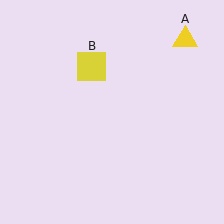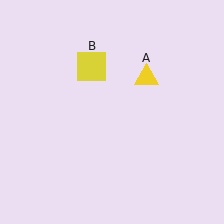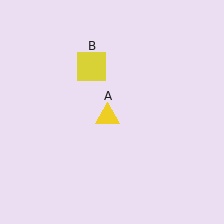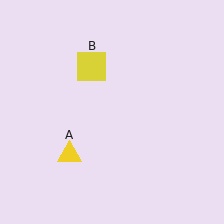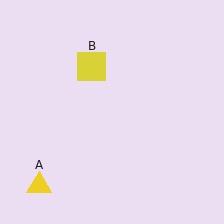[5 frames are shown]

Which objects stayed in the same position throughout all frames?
Yellow square (object B) remained stationary.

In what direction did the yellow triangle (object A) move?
The yellow triangle (object A) moved down and to the left.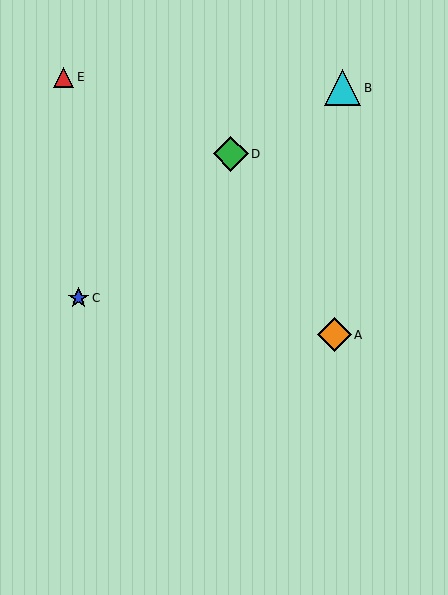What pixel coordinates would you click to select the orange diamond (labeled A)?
Click at (334, 335) to select the orange diamond A.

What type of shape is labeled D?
Shape D is a green diamond.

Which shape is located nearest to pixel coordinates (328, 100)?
The cyan triangle (labeled B) at (343, 88) is nearest to that location.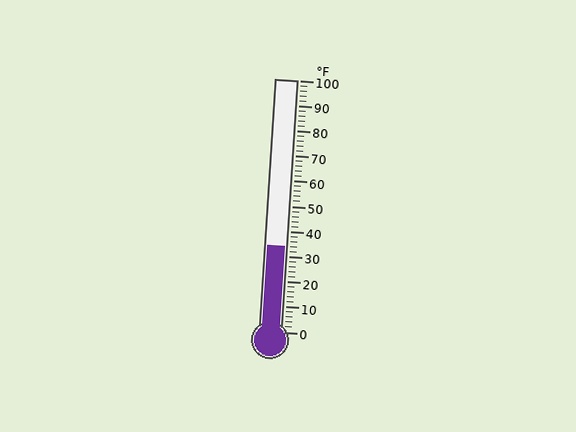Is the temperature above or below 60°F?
The temperature is below 60°F.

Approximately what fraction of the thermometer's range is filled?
The thermometer is filled to approximately 35% of its range.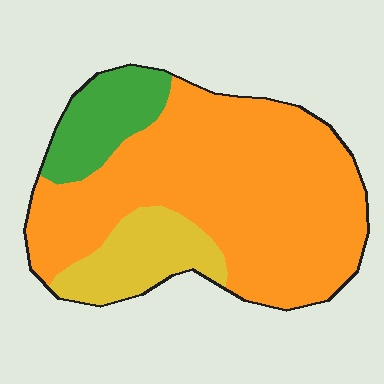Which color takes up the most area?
Orange, at roughly 70%.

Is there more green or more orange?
Orange.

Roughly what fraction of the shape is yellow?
Yellow covers around 15% of the shape.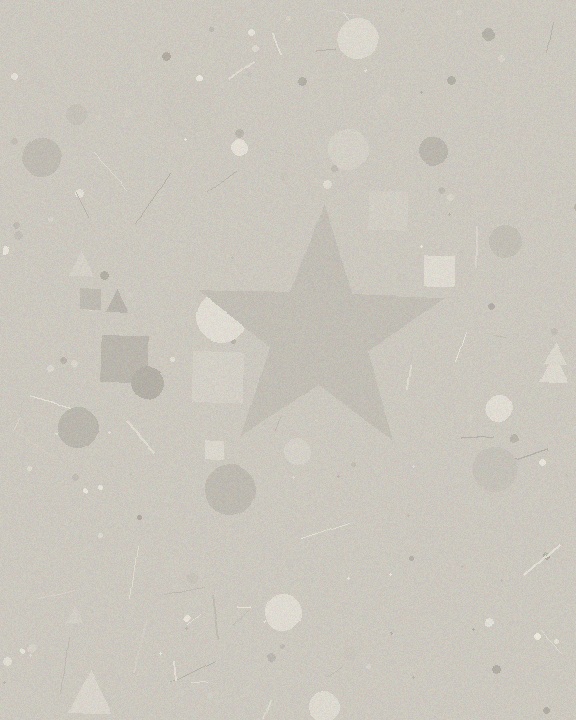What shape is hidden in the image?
A star is hidden in the image.